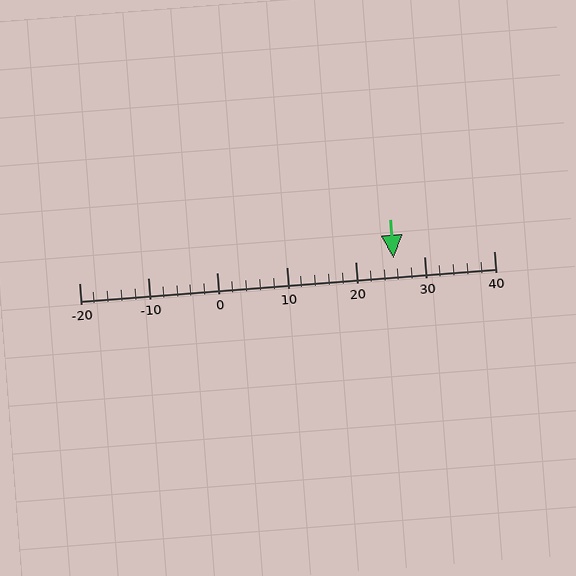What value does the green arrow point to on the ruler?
The green arrow points to approximately 26.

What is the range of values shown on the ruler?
The ruler shows values from -20 to 40.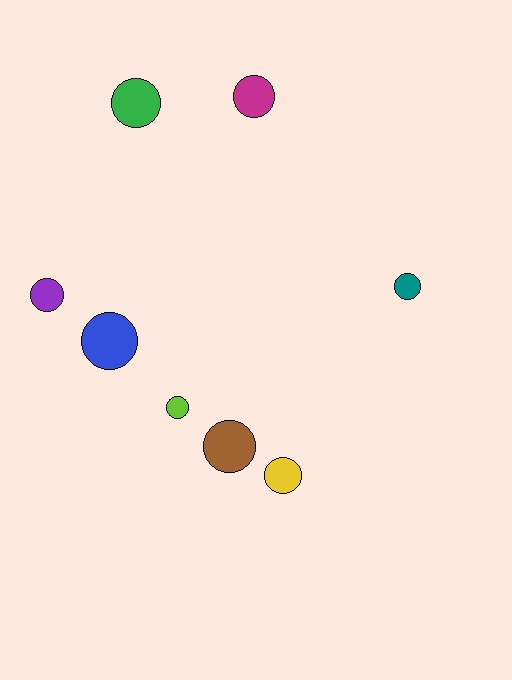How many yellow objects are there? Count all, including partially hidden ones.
There is 1 yellow object.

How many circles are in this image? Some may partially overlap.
There are 8 circles.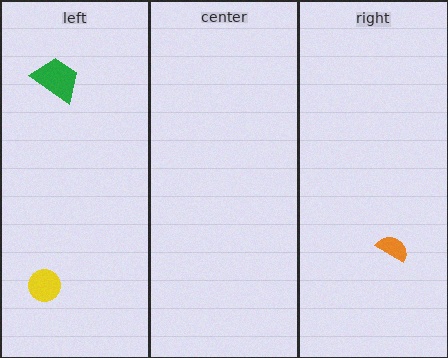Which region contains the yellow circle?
The left region.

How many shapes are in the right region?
1.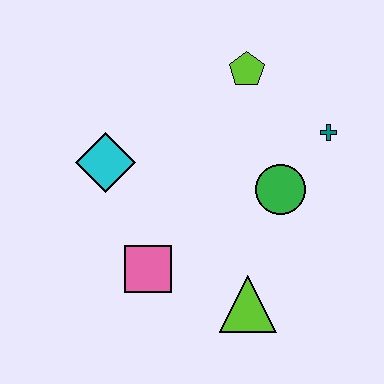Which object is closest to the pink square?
The lime triangle is closest to the pink square.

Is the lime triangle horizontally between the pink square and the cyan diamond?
No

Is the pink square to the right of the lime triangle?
No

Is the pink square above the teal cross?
No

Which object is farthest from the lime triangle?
The lime pentagon is farthest from the lime triangle.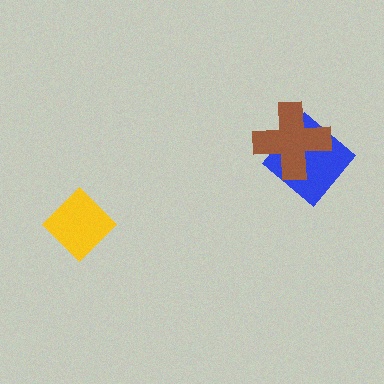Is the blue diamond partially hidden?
Yes, it is partially covered by another shape.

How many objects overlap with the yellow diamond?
0 objects overlap with the yellow diamond.